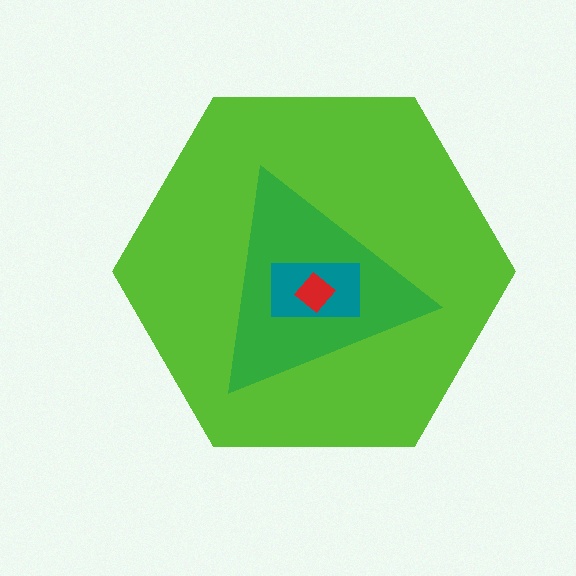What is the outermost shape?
The lime hexagon.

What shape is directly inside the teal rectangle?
The red diamond.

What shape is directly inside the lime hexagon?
The green triangle.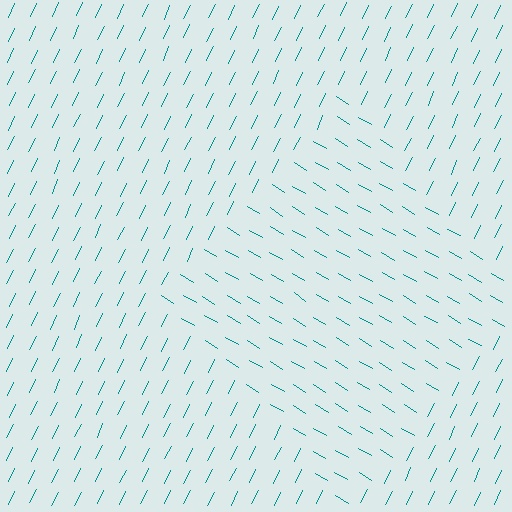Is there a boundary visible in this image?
Yes, there is a texture boundary formed by a change in line orientation.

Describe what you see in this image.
The image is filled with small teal line segments. A diamond region in the image has lines oriented differently from the surrounding lines, creating a visible texture boundary.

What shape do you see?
I see a diamond.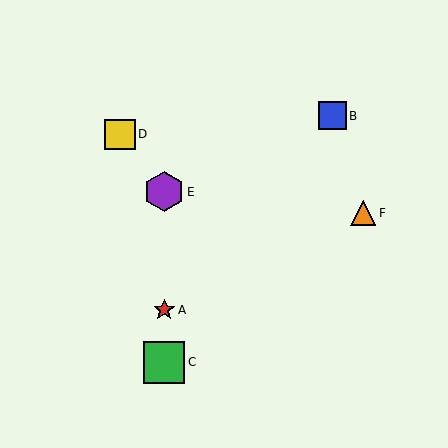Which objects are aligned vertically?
Objects A, C, E are aligned vertically.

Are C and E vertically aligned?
Yes, both are at x≈164.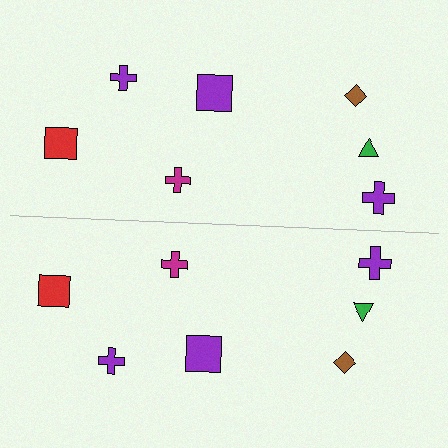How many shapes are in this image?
There are 14 shapes in this image.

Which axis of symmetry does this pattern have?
The pattern has a horizontal axis of symmetry running through the center of the image.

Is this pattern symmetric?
Yes, this pattern has bilateral (reflection) symmetry.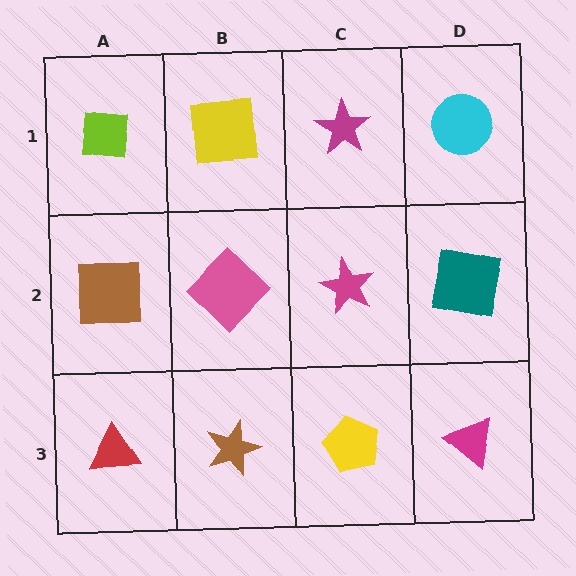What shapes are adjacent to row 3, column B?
A pink diamond (row 2, column B), a red triangle (row 3, column A), a yellow pentagon (row 3, column C).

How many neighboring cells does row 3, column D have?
2.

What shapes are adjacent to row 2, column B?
A yellow square (row 1, column B), a brown star (row 3, column B), a brown square (row 2, column A), a magenta star (row 2, column C).